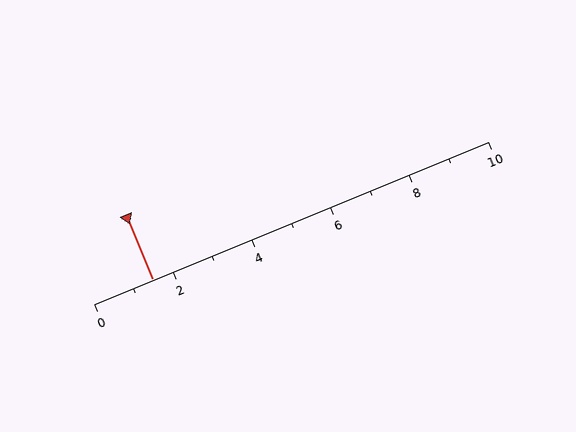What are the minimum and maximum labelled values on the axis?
The axis runs from 0 to 10.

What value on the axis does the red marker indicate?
The marker indicates approximately 1.5.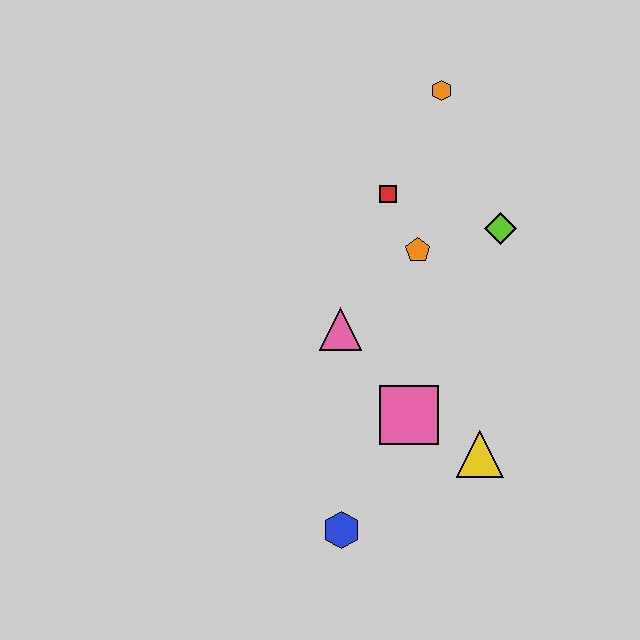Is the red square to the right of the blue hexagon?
Yes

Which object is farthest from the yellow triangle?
The orange hexagon is farthest from the yellow triangle.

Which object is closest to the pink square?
The yellow triangle is closest to the pink square.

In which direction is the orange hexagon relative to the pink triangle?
The orange hexagon is above the pink triangle.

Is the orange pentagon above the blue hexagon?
Yes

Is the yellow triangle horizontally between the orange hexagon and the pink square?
No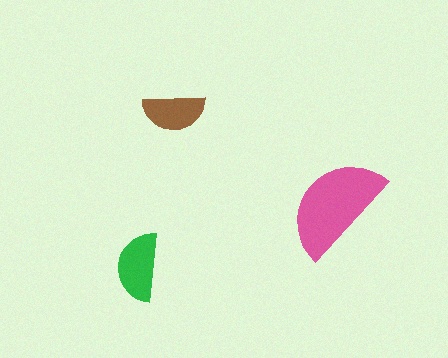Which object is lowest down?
The green semicircle is bottommost.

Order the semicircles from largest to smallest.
the pink one, the green one, the brown one.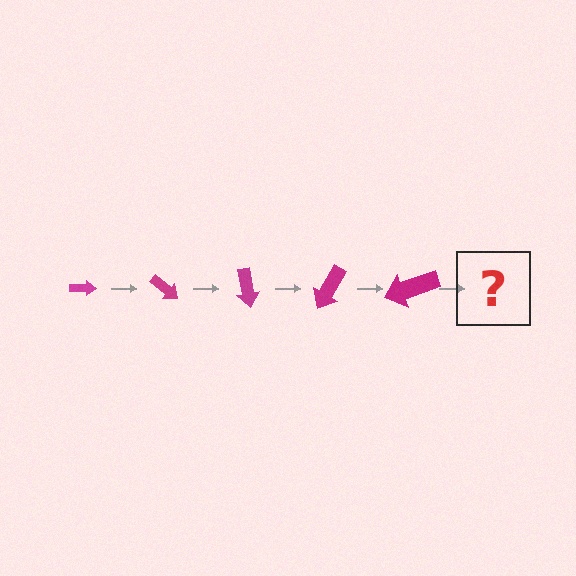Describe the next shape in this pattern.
It should be an arrow, larger than the previous one and rotated 200 degrees from the start.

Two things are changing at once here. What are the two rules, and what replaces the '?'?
The two rules are that the arrow grows larger each step and it rotates 40 degrees each step. The '?' should be an arrow, larger than the previous one and rotated 200 degrees from the start.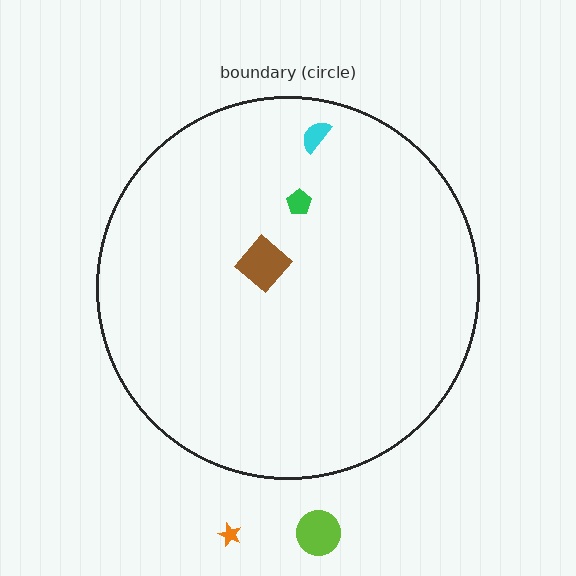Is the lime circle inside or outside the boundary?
Outside.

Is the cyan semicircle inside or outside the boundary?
Inside.